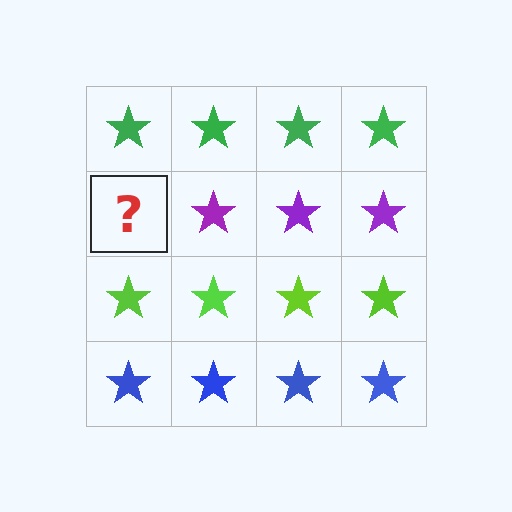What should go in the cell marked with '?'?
The missing cell should contain a purple star.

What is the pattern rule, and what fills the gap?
The rule is that each row has a consistent color. The gap should be filled with a purple star.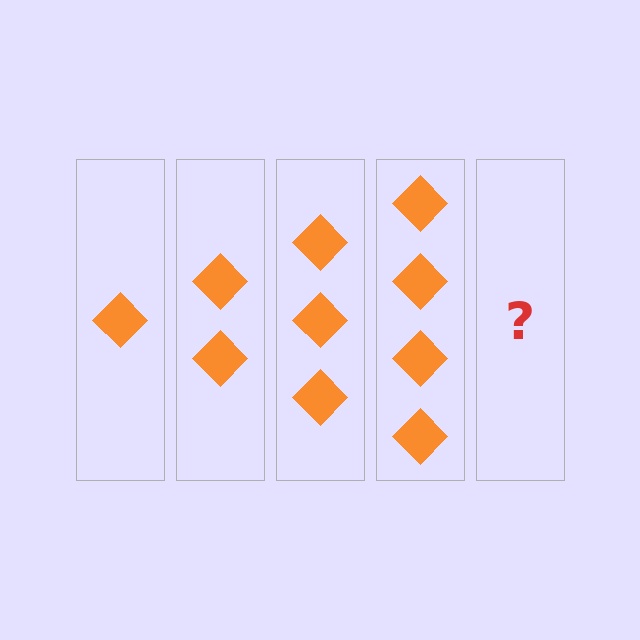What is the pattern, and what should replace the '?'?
The pattern is that each step adds one more diamond. The '?' should be 5 diamonds.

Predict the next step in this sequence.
The next step is 5 diamonds.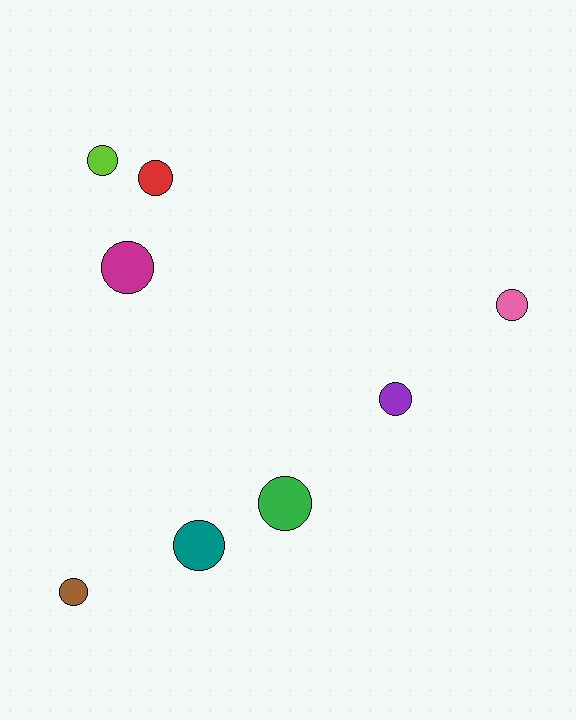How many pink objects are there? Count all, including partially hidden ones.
There is 1 pink object.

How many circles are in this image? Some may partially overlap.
There are 8 circles.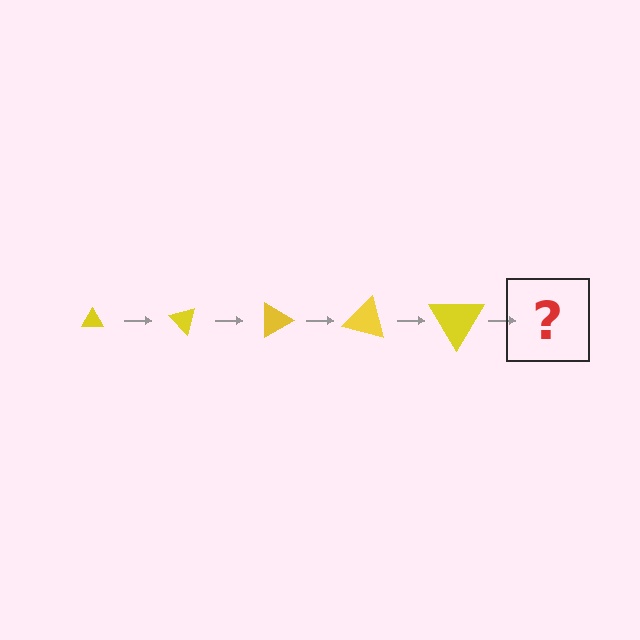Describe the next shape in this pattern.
It should be a triangle, larger than the previous one and rotated 225 degrees from the start.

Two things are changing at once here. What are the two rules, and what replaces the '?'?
The two rules are that the triangle grows larger each step and it rotates 45 degrees each step. The '?' should be a triangle, larger than the previous one and rotated 225 degrees from the start.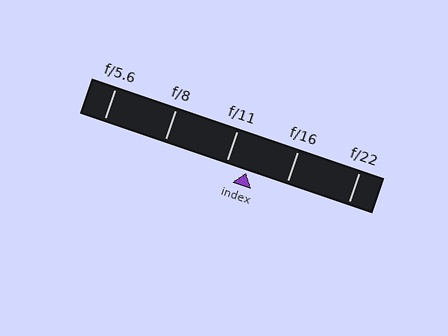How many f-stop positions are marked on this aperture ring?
There are 5 f-stop positions marked.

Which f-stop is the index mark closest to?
The index mark is closest to f/11.